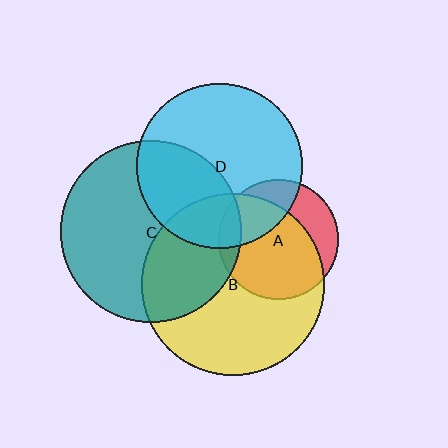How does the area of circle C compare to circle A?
Approximately 2.3 times.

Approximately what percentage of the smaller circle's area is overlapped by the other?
Approximately 10%.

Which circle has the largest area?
Circle B (yellow).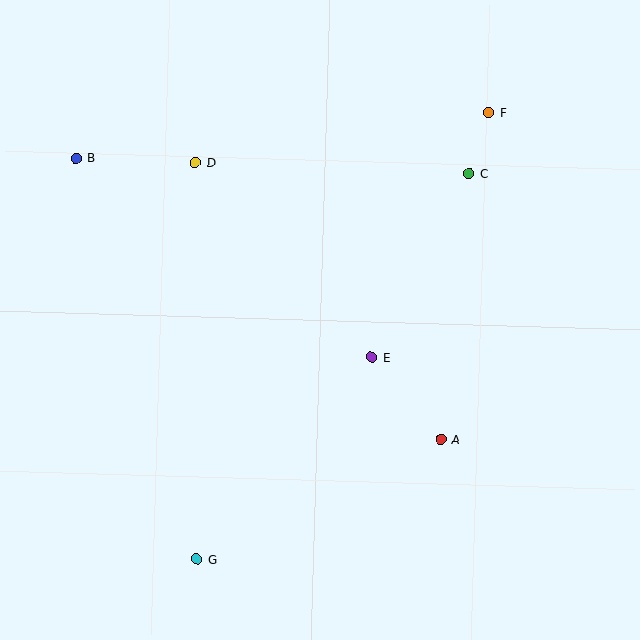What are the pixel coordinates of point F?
Point F is at (489, 113).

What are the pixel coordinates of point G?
Point G is at (197, 559).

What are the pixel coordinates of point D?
Point D is at (195, 162).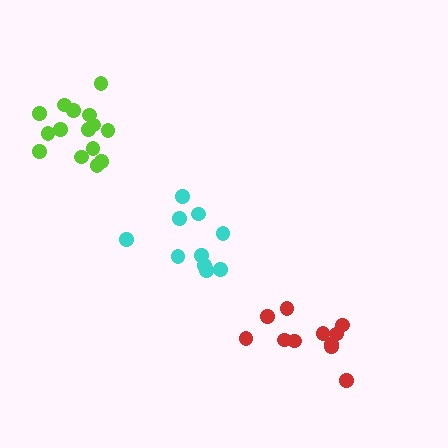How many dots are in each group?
Group 1: 10 dots, Group 2: 15 dots, Group 3: 11 dots (36 total).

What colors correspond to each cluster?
The clusters are colored: cyan, lime, red.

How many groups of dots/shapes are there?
There are 3 groups.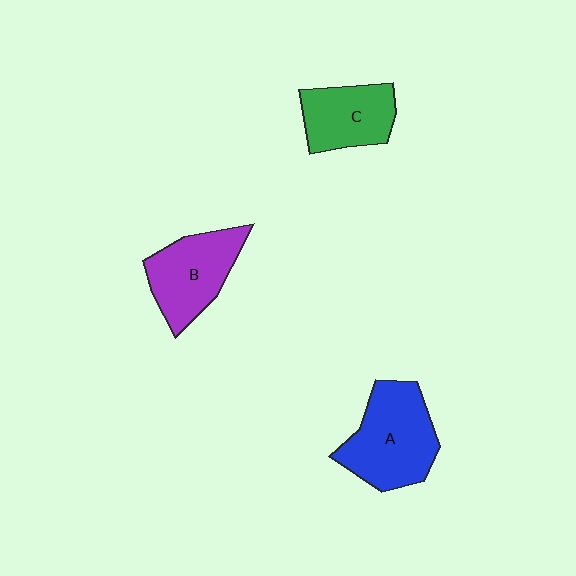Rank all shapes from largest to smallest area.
From largest to smallest: A (blue), B (purple), C (green).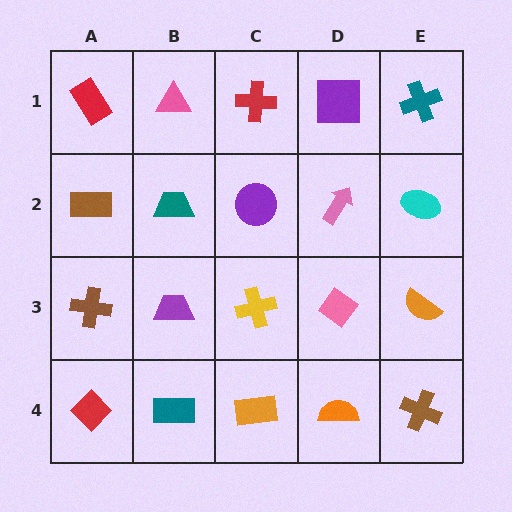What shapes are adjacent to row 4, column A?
A brown cross (row 3, column A), a teal rectangle (row 4, column B).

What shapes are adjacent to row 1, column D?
A pink arrow (row 2, column D), a red cross (row 1, column C), a teal cross (row 1, column E).